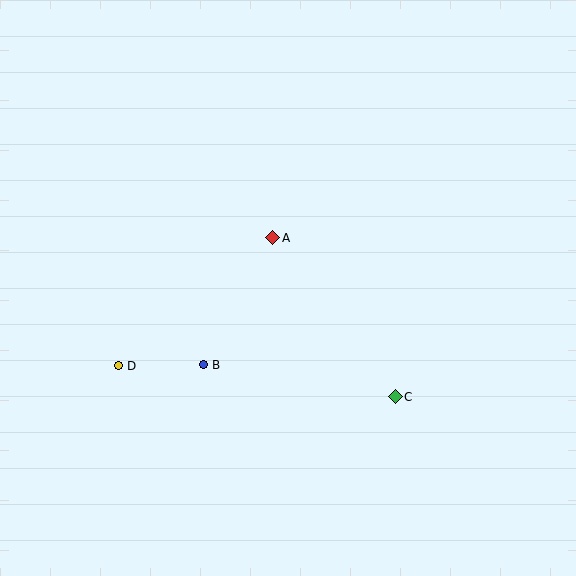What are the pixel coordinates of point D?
Point D is at (118, 366).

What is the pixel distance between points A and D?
The distance between A and D is 201 pixels.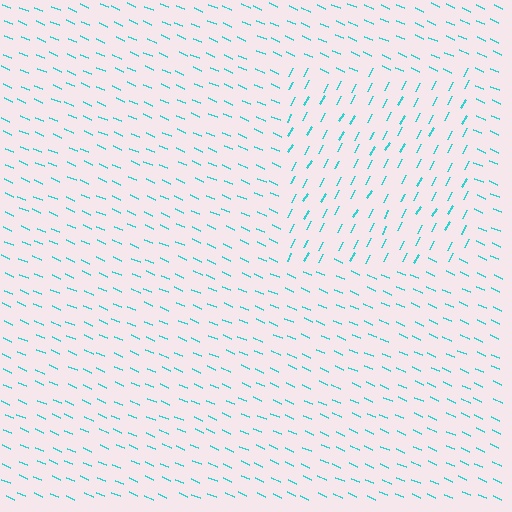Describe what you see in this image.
The image is filled with small cyan line segments. A rectangle region in the image has lines oriented differently from the surrounding lines, creating a visible texture boundary.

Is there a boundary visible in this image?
Yes, there is a texture boundary formed by a change in line orientation.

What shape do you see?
I see a rectangle.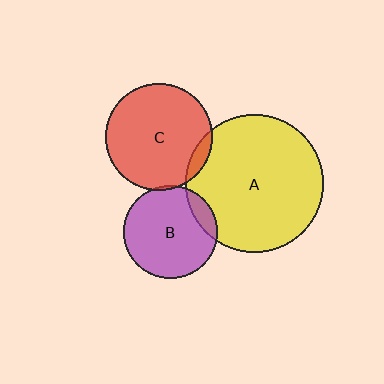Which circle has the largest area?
Circle A (yellow).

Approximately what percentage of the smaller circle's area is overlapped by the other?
Approximately 5%.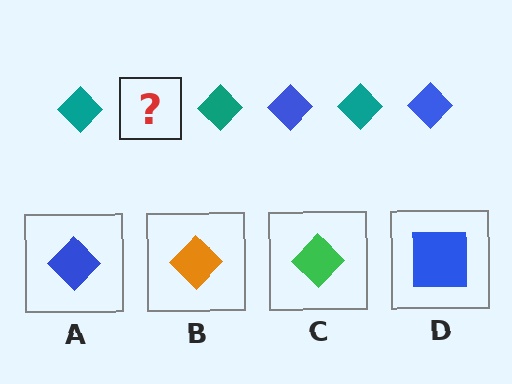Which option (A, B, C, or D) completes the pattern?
A.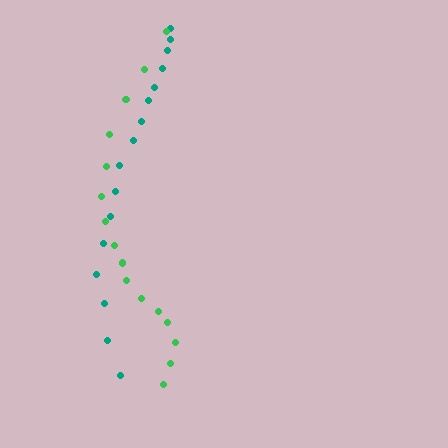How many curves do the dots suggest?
There are 2 distinct paths.